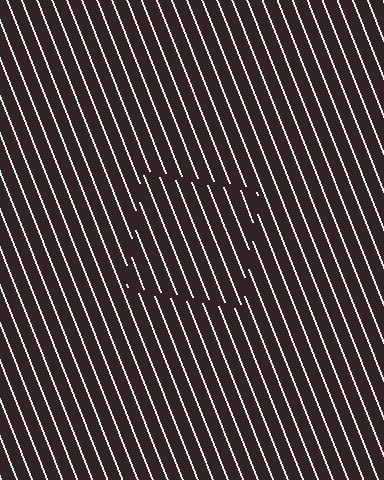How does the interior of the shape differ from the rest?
The interior of the shape contains the same grating, shifted by half a period — the contour is defined by the phase discontinuity where line-ends from the inner and outer gratings abut.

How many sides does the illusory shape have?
4 sides — the line-ends trace a square.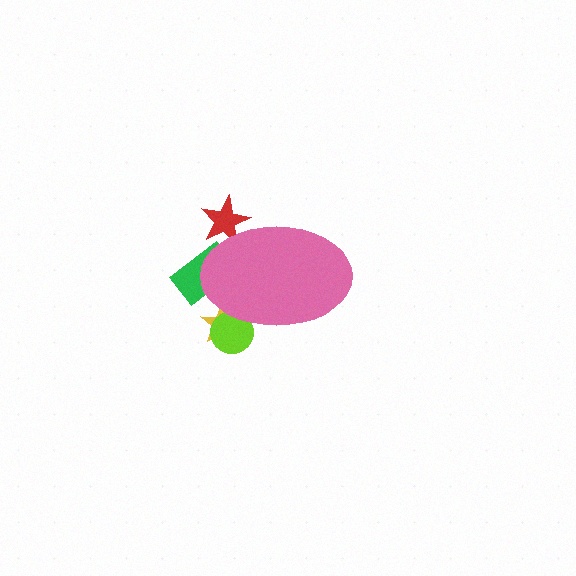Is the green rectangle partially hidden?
Yes, the green rectangle is partially hidden behind the pink ellipse.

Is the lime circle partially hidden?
Yes, the lime circle is partially hidden behind the pink ellipse.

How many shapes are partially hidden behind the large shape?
4 shapes are partially hidden.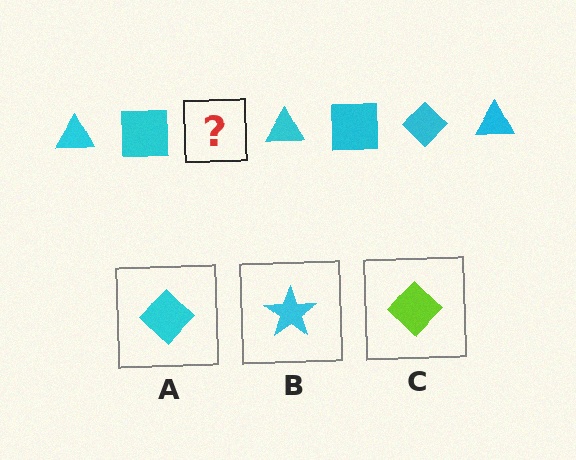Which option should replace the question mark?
Option A.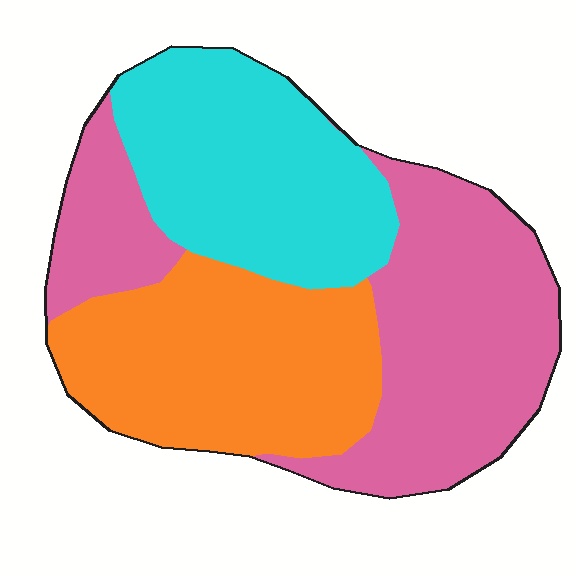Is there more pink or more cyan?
Pink.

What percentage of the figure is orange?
Orange takes up about one third (1/3) of the figure.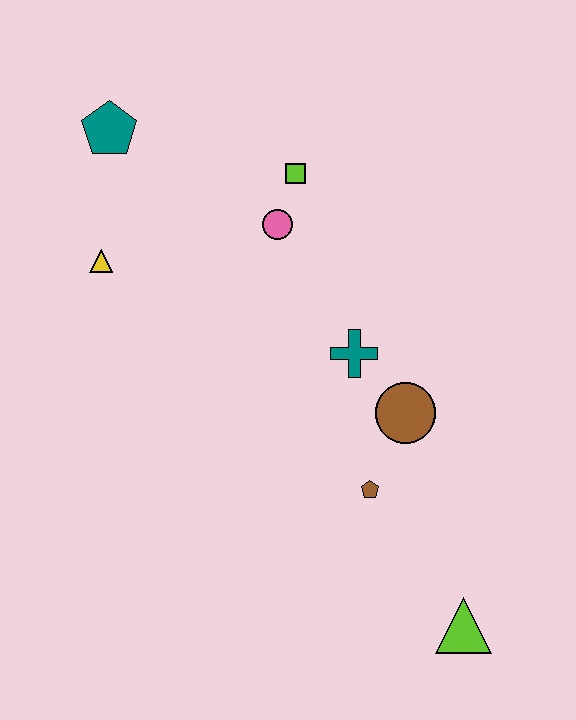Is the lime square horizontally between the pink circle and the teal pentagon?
No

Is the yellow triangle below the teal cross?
No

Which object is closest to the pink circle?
The lime square is closest to the pink circle.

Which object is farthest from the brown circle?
The teal pentagon is farthest from the brown circle.